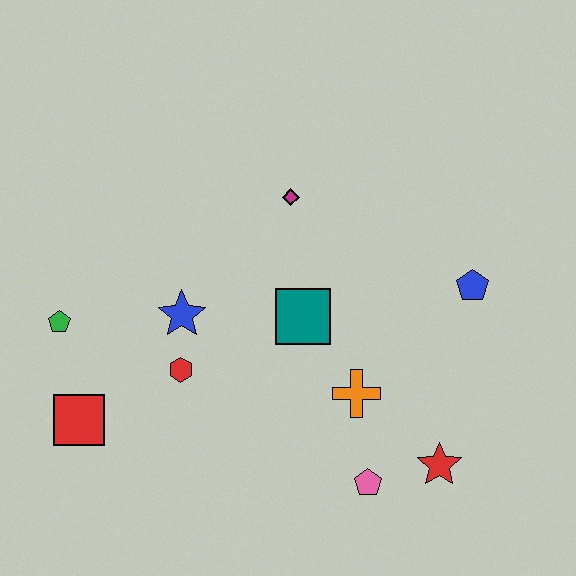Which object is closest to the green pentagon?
The red square is closest to the green pentagon.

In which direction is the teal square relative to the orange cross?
The teal square is above the orange cross.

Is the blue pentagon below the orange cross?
No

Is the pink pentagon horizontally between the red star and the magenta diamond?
Yes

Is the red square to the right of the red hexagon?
No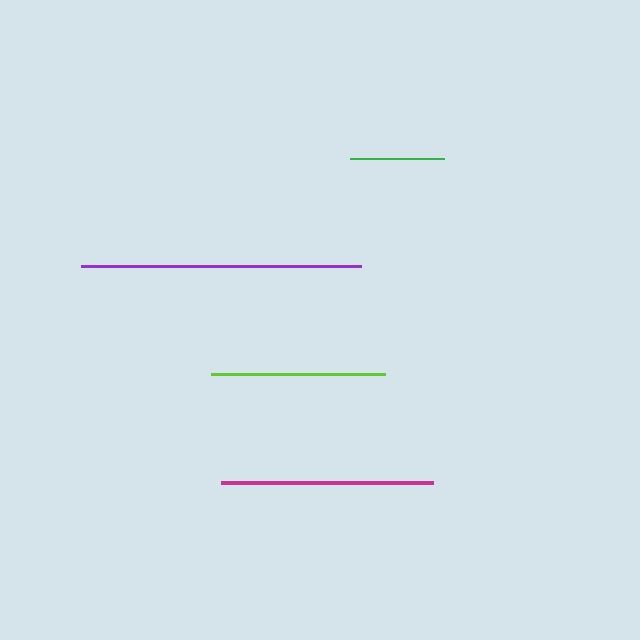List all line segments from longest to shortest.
From longest to shortest: purple, magenta, lime, green.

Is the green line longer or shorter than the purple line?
The purple line is longer than the green line.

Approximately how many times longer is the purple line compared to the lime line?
The purple line is approximately 1.6 times the length of the lime line.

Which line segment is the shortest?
The green line is the shortest at approximately 94 pixels.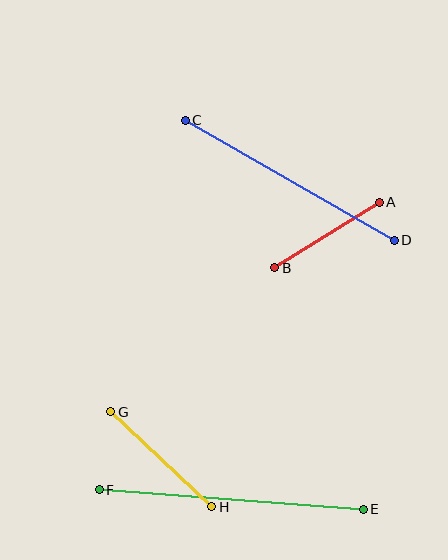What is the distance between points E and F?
The distance is approximately 265 pixels.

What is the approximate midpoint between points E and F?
The midpoint is at approximately (231, 499) pixels.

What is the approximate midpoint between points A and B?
The midpoint is at approximately (327, 235) pixels.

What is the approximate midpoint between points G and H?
The midpoint is at approximately (161, 459) pixels.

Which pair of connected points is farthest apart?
Points E and F are farthest apart.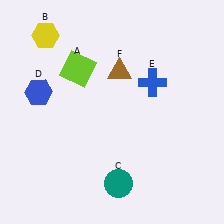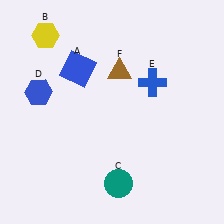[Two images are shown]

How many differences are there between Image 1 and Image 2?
There is 1 difference between the two images.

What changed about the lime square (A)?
In Image 1, A is lime. In Image 2, it changed to blue.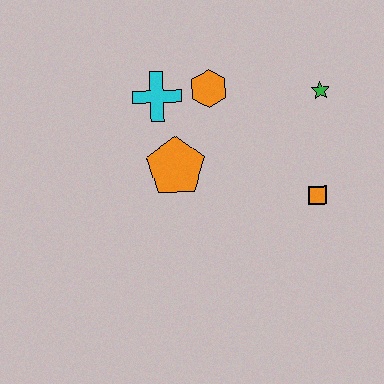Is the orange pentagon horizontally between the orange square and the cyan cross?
Yes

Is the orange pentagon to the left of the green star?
Yes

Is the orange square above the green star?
No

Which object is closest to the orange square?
The green star is closest to the orange square.